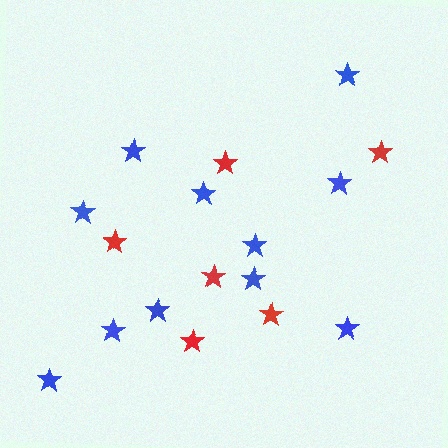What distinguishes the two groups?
There are 2 groups: one group of red stars (6) and one group of blue stars (11).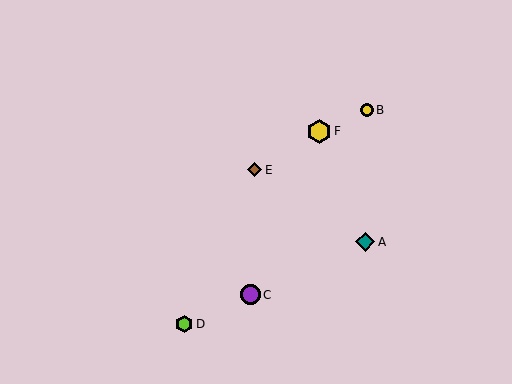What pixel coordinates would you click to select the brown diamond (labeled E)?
Click at (255, 170) to select the brown diamond E.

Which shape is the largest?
The yellow hexagon (labeled F) is the largest.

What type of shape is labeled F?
Shape F is a yellow hexagon.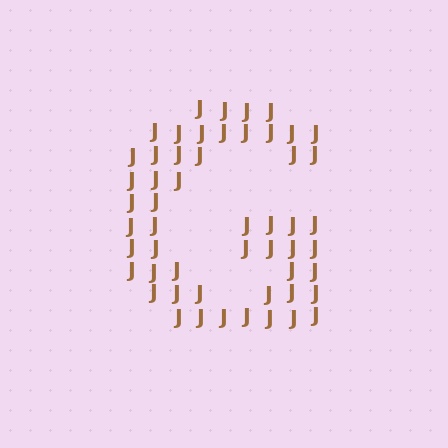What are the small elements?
The small elements are letter J's.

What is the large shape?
The large shape is the letter G.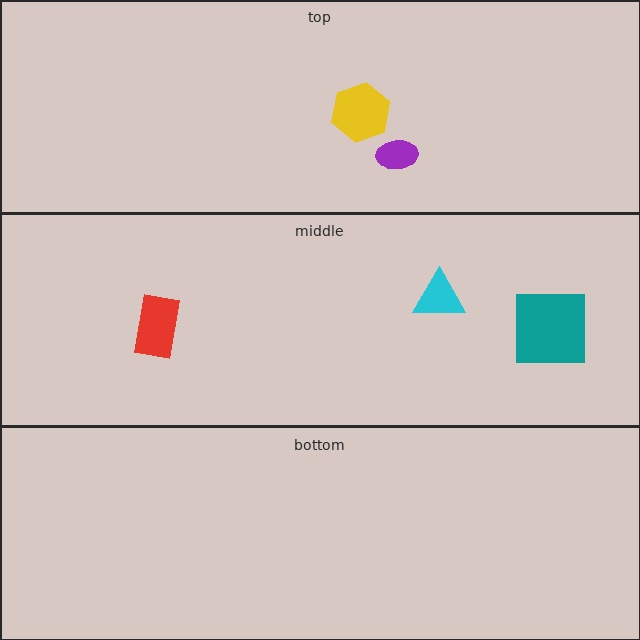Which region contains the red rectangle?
The middle region.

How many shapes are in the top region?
2.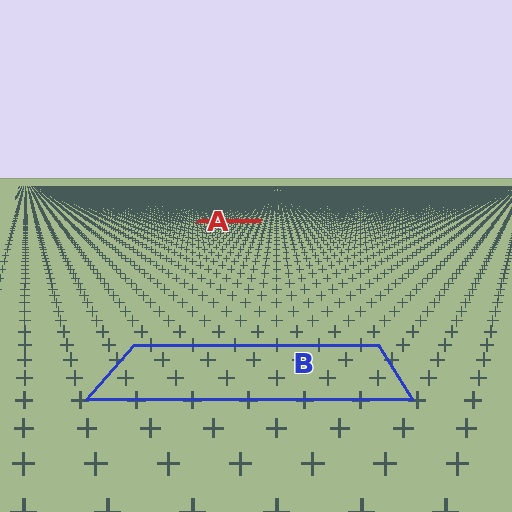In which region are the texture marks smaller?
The texture marks are smaller in region A, because it is farther away.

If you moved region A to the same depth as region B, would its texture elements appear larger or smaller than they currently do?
They would appear larger. At a closer depth, the same texture elements are projected at a bigger on-screen size.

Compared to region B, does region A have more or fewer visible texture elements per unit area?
Region A has more texture elements per unit area — they are packed more densely because it is farther away.